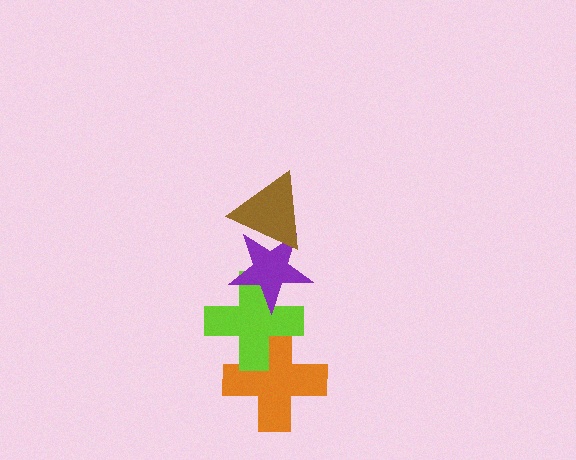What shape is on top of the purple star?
The brown triangle is on top of the purple star.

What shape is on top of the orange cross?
The lime cross is on top of the orange cross.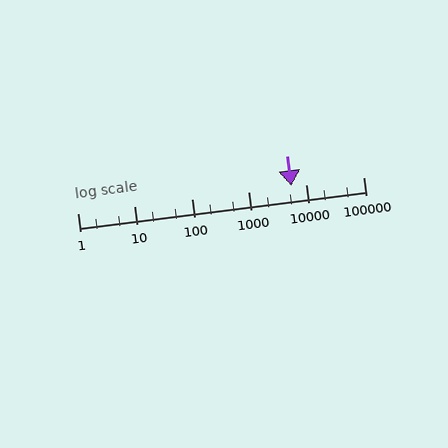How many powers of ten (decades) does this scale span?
The scale spans 5 decades, from 1 to 100000.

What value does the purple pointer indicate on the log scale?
The pointer indicates approximately 5500.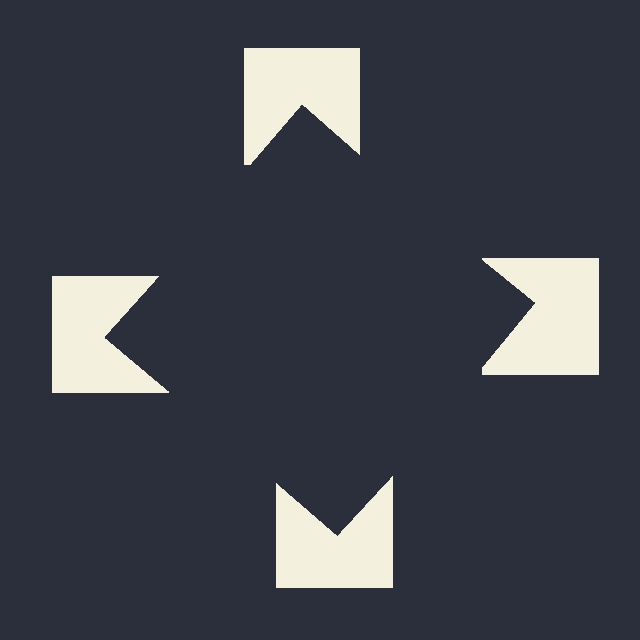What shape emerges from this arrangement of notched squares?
An illusory square — its edges are inferred from the aligned wedge cuts in the notched squares, not physically drawn.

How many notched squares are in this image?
There are 4 — one at each vertex of the illusory square.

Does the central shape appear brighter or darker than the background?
It typically appears slightly darker than the background, even though no actual brightness change is drawn.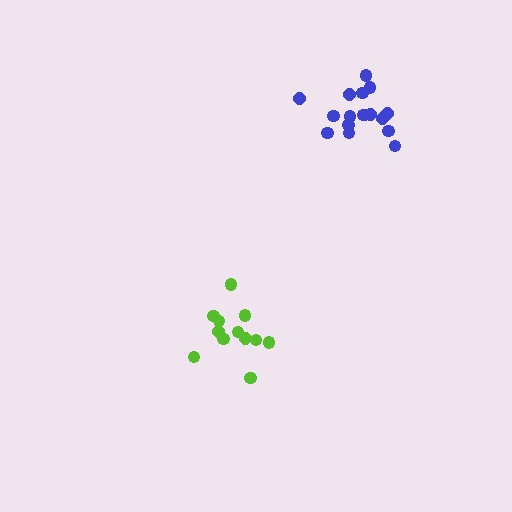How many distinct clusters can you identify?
There are 2 distinct clusters.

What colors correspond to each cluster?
The clusters are colored: blue, lime.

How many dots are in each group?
Group 1: 17 dots, Group 2: 12 dots (29 total).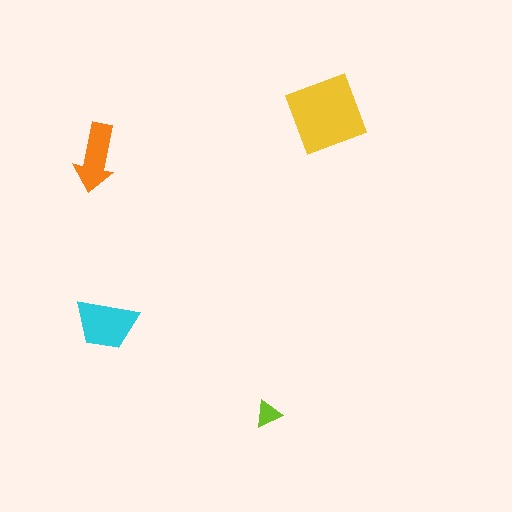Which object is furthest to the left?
The orange arrow is leftmost.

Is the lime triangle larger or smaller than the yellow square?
Smaller.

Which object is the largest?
The yellow square.